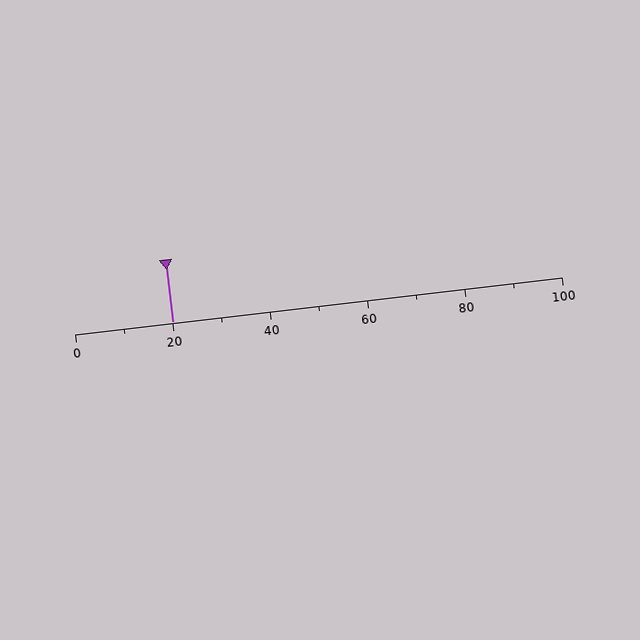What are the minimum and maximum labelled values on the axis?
The axis runs from 0 to 100.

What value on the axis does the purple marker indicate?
The marker indicates approximately 20.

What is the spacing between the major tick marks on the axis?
The major ticks are spaced 20 apart.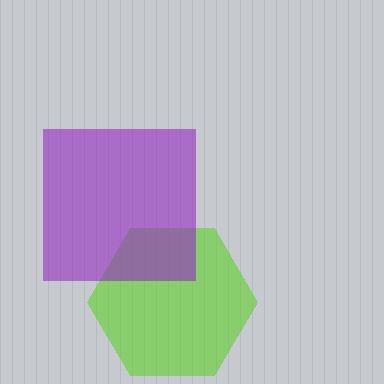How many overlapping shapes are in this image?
There are 2 overlapping shapes in the image.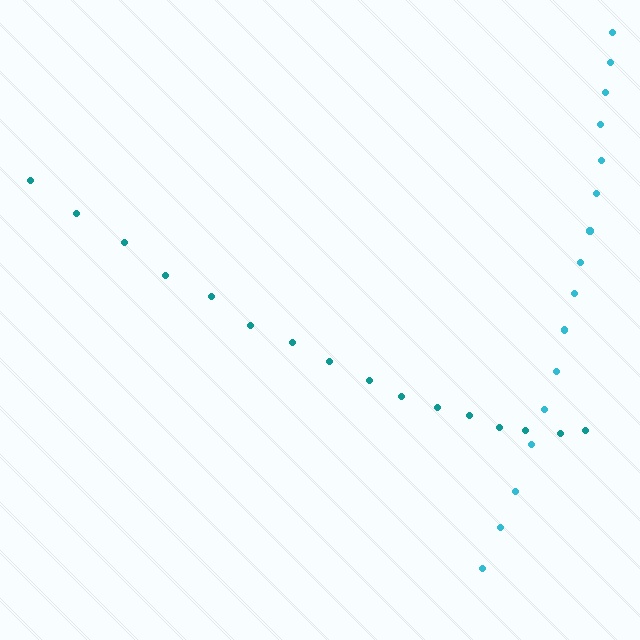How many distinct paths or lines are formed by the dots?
There are 2 distinct paths.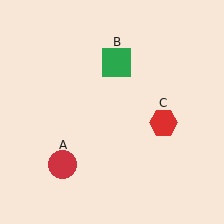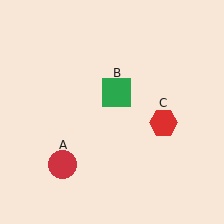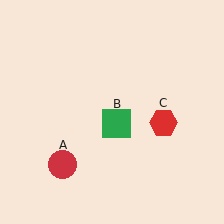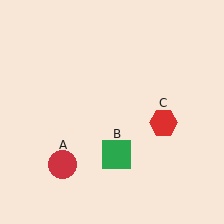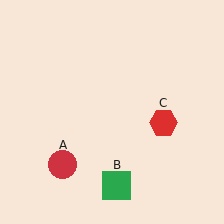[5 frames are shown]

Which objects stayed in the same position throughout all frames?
Red circle (object A) and red hexagon (object C) remained stationary.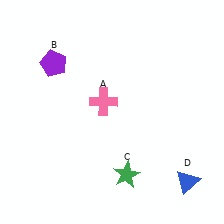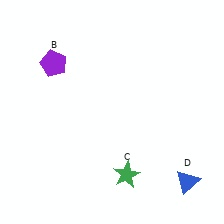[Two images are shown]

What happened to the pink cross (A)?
The pink cross (A) was removed in Image 2. It was in the top-left area of Image 1.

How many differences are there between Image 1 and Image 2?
There is 1 difference between the two images.